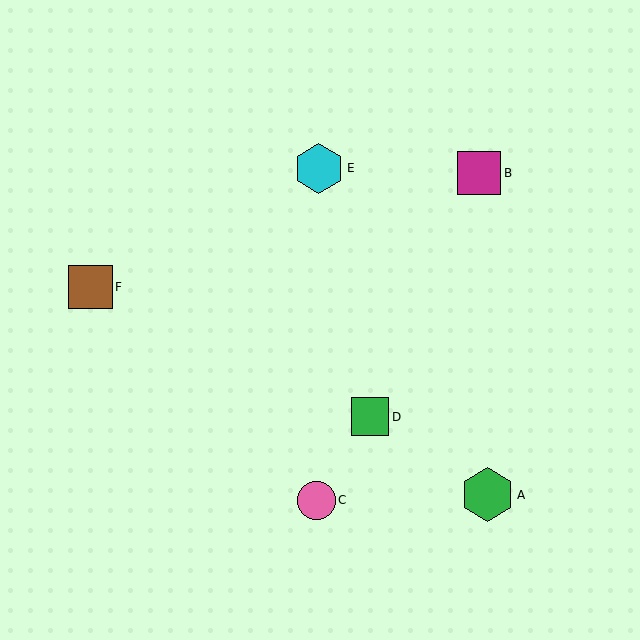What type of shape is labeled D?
Shape D is a green square.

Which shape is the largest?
The green hexagon (labeled A) is the largest.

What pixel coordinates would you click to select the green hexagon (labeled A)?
Click at (487, 495) to select the green hexagon A.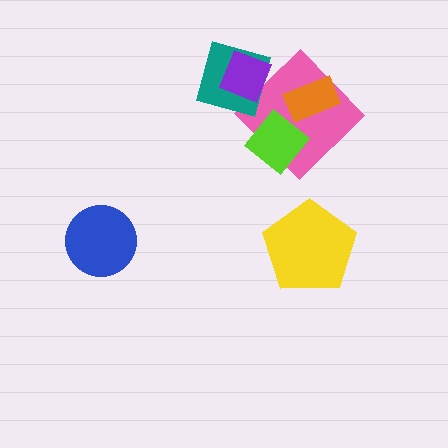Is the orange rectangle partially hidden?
No, no other shape covers it.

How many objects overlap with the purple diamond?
2 objects overlap with the purple diamond.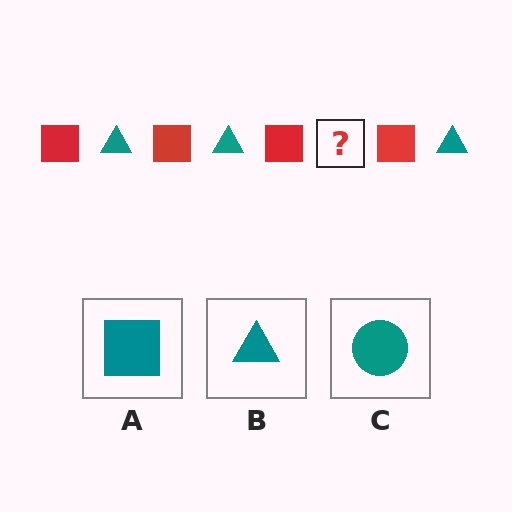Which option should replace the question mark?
Option B.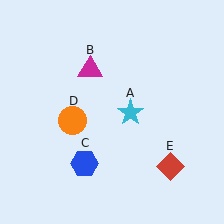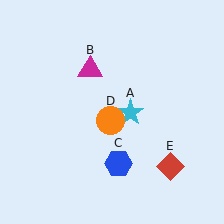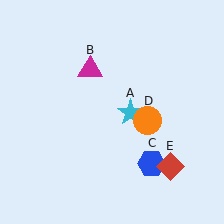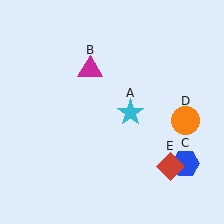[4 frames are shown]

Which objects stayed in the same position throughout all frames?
Cyan star (object A) and magenta triangle (object B) and red diamond (object E) remained stationary.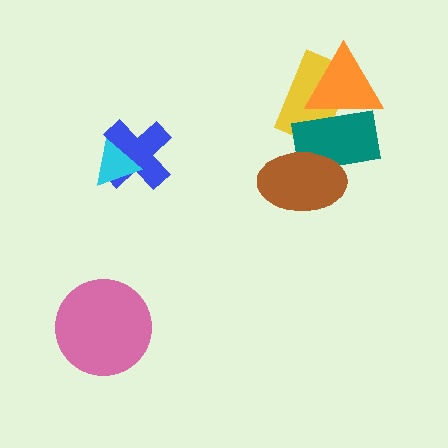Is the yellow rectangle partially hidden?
Yes, it is partially covered by another shape.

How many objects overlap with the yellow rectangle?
2 objects overlap with the yellow rectangle.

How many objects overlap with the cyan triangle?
1 object overlaps with the cyan triangle.